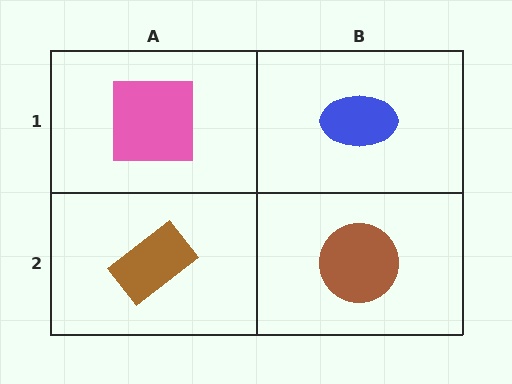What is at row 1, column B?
A blue ellipse.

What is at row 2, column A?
A brown rectangle.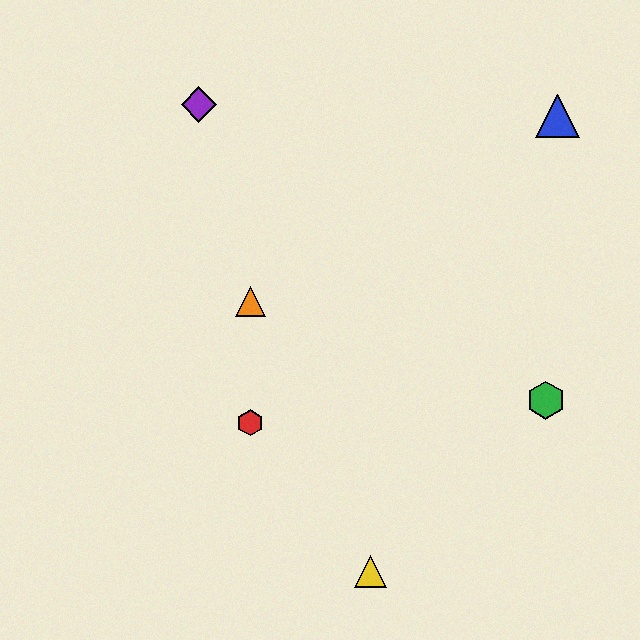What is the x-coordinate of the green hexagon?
The green hexagon is at x≈546.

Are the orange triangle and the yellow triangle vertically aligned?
No, the orange triangle is at x≈250 and the yellow triangle is at x≈370.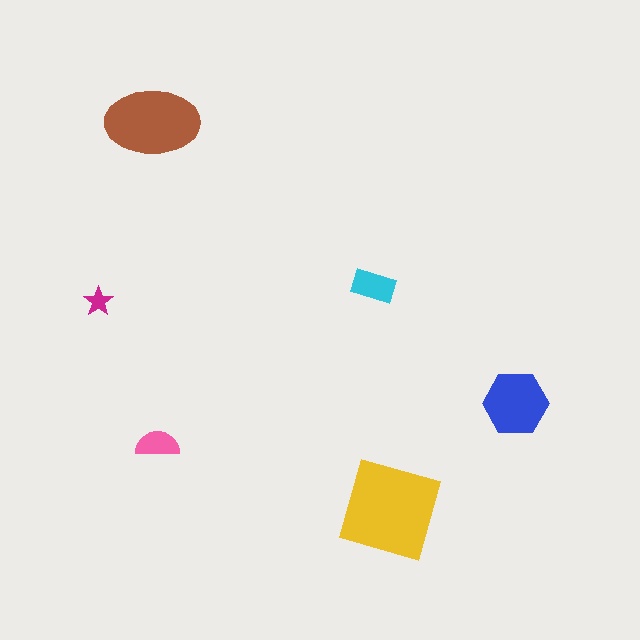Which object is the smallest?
The magenta star.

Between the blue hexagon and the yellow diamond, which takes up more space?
The yellow diamond.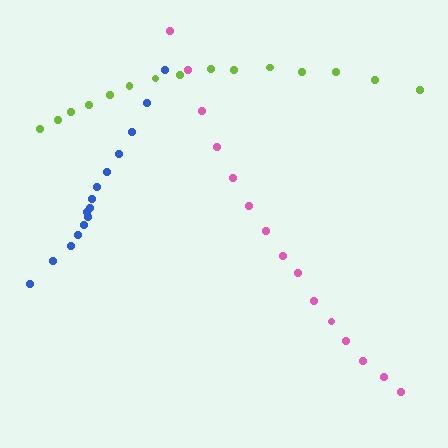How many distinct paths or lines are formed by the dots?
There are 3 distinct paths.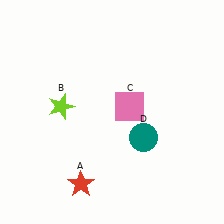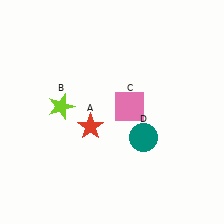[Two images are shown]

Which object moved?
The red star (A) moved up.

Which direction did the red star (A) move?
The red star (A) moved up.